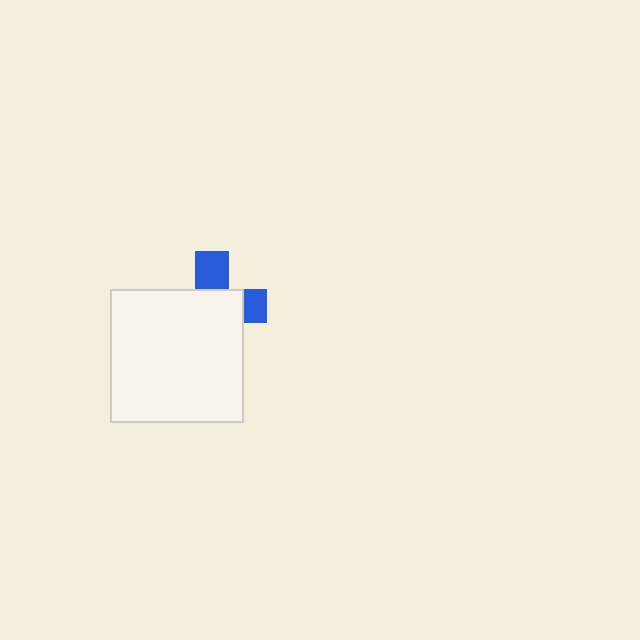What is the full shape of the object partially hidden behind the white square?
The partially hidden object is a blue cross.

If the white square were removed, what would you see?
You would see the complete blue cross.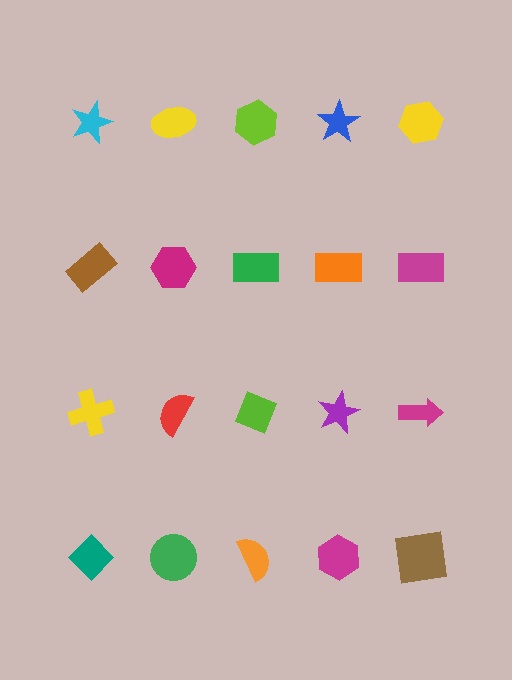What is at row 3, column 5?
A magenta arrow.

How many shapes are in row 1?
5 shapes.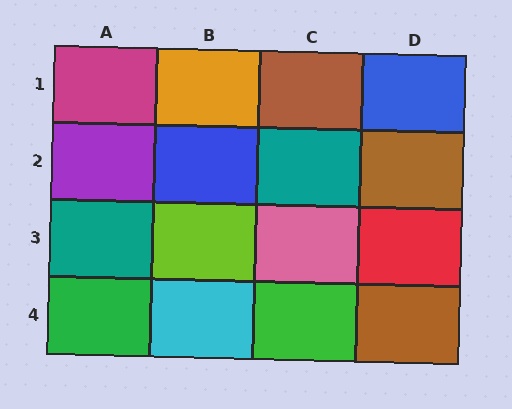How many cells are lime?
1 cell is lime.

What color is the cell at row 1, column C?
Brown.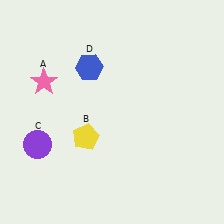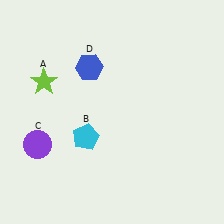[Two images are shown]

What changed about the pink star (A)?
In Image 1, A is pink. In Image 2, it changed to lime.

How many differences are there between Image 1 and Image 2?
There are 2 differences between the two images.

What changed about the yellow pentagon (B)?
In Image 1, B is yellow. In Image 2, it changed to cyan.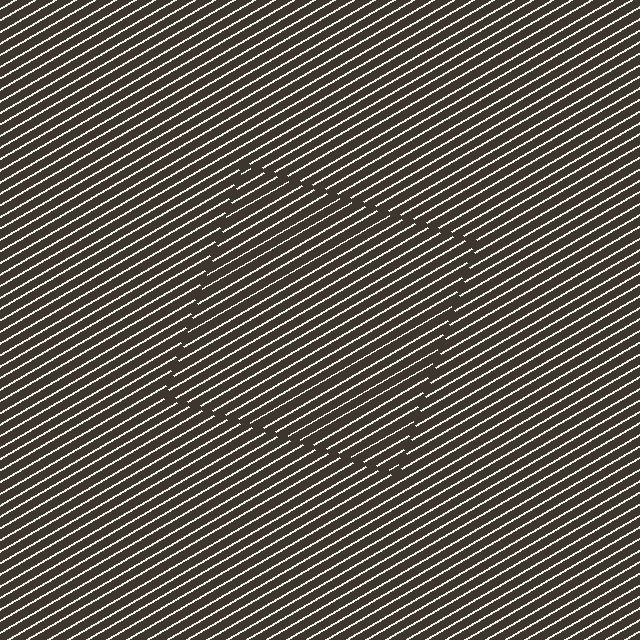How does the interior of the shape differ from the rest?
The interior of the shape contains the same grating, shifted by half a period — the contour is defined by the phase discontinuity where line-ends from the inner and outer gratings abut.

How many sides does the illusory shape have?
4 sides — the line-ends trace a square.